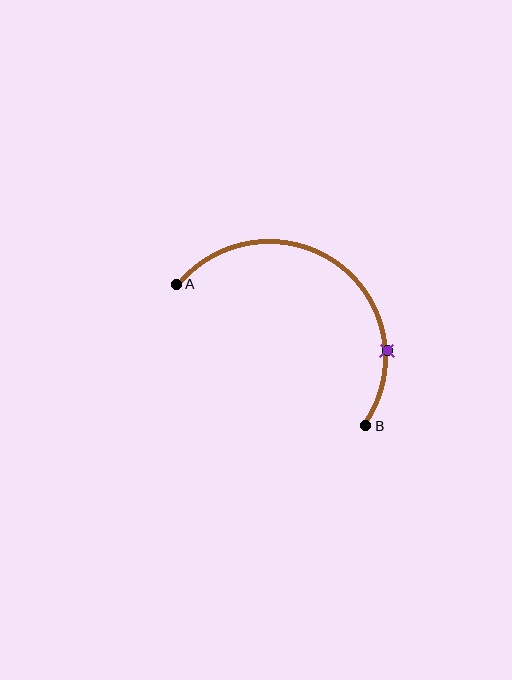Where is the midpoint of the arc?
The arc midpoint is the point on the curve farthest from the straight line joining A and B. It sits above and to the right of that line.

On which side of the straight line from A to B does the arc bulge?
The arc bulges above and to the right of the straight line connecting A and B.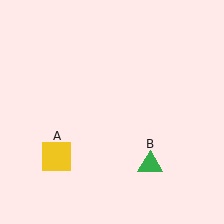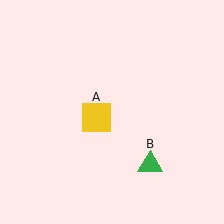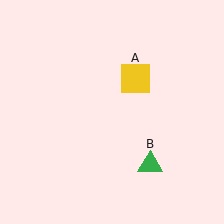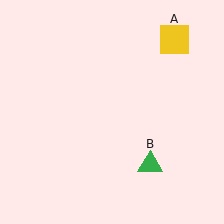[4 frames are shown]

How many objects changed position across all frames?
1 object changed position: yellow square (object A).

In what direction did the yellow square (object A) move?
The yellow square (object A) moved up and to the right.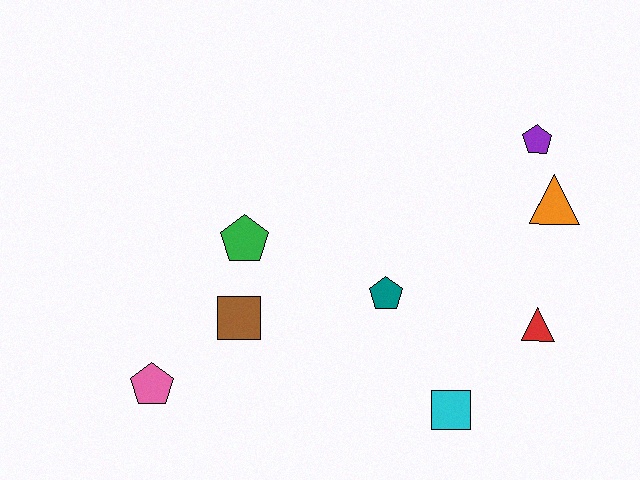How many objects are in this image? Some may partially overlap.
There are 8 objects.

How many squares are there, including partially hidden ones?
There are 2 squares.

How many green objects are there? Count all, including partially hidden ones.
There is 1 green object.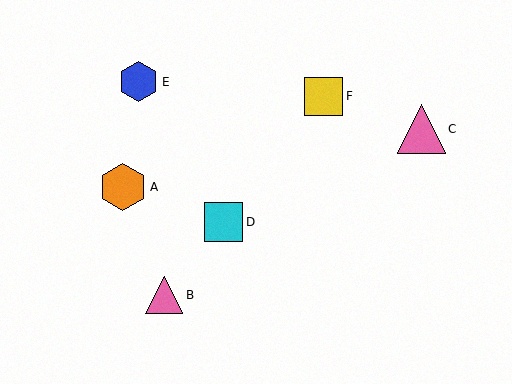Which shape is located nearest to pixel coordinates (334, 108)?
The yellow square (labeled F) at (324, 96) is nearest to that location.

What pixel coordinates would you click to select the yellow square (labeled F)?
Click at (324, 96) to select the yellow square F.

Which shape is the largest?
The pink triangle (labeled C) is the largest.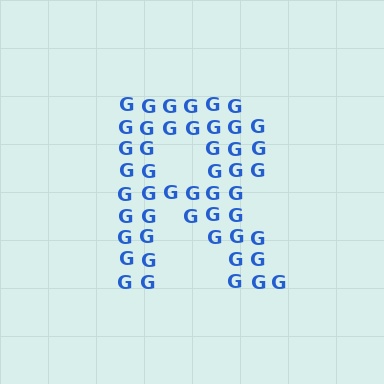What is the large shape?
The large shape is the letter R.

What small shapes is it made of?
It is made of small letter G's.